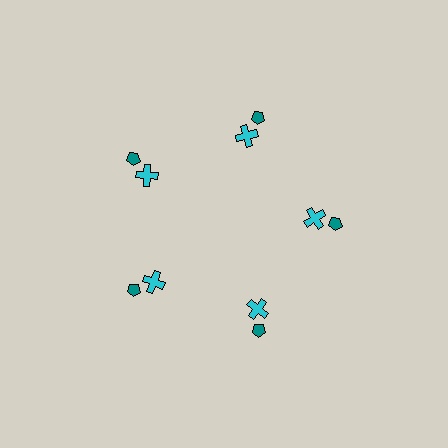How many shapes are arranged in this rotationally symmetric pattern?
There are 10 shapes, arranged in 5 groups of 2.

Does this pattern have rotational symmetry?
Yes, this pattern has 5-fold rotational symmetry. It looks the same after rotating 72 degrees around the center.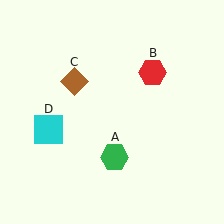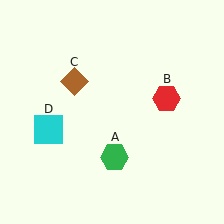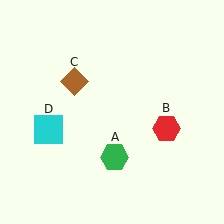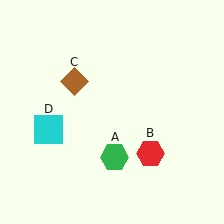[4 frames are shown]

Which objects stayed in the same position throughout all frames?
Green hexagon (object A) and brown diamond (object C) and cyan square (object D) remained stationary.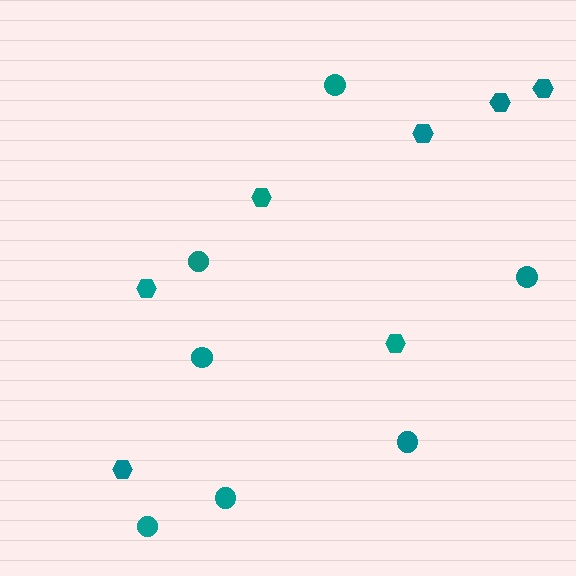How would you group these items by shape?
There are 2 groups: one group of hexagons (7) and one group of circles (7).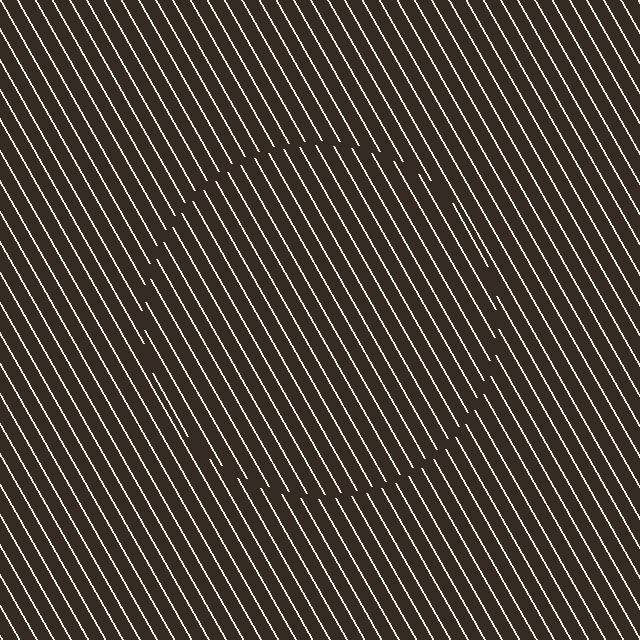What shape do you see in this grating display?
An illusory circle. The interior of the shape contains the same grating, shifted by half a period — the contour is defined by the phase discontinuity where line-ends from the inner and outer gratings abut.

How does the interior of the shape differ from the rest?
The interior of the shape contains the same grating, shifted by half a period — the contour is defined by the phase discontinuity where line-ends from the inner and outer gratings abut.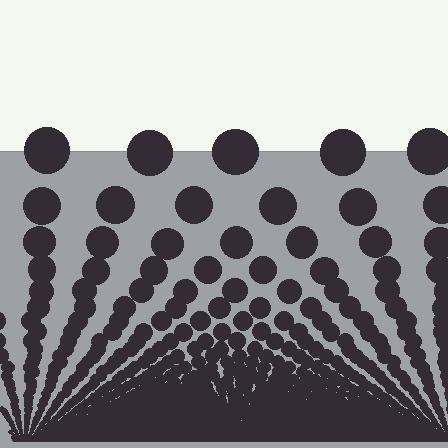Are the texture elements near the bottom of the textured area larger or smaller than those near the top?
Smaller. The gradient is inverted — elements near the bottom are smaller and denser.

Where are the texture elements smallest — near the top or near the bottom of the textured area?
Near the bottom.